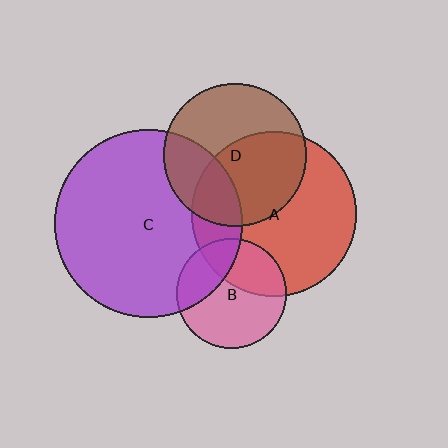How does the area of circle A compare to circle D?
Approximately 1.3 times.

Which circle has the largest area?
Circle C (purple).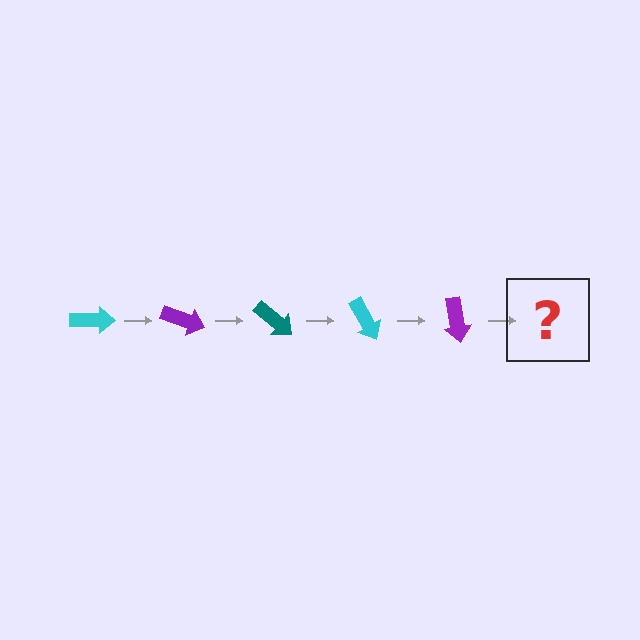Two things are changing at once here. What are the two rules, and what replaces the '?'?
The two rules are that it rotates 20 degrees each step and the color cycles through cyan, purple, and teal. The '?' should be a teal arrow, rotated 100 degrees from the start.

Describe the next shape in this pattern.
It should be a teal arrow, rotated 100 degrees from the start.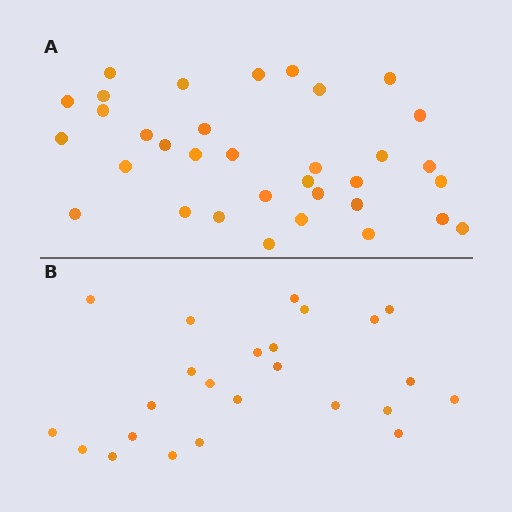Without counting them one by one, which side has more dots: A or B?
Region A (the top region) has more dots.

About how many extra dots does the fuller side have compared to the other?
Region A has roughly 10 or so more dots than region B.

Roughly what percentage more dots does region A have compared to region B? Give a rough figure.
About 40% more.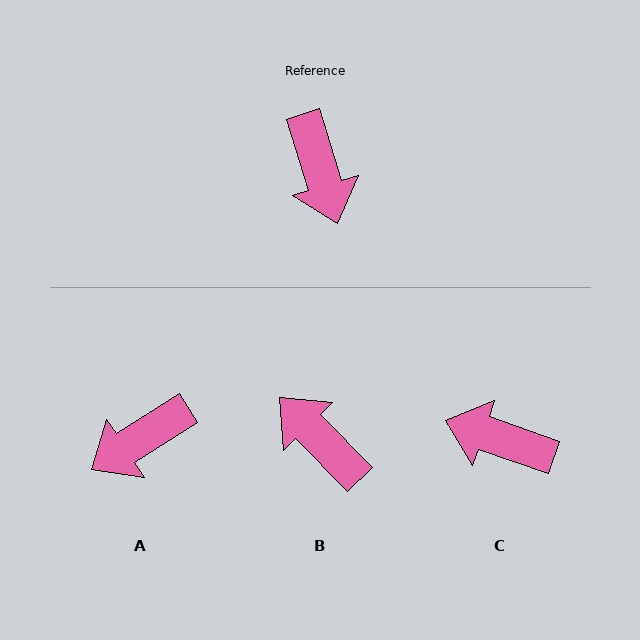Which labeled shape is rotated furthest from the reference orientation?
B, about 153 degrees away.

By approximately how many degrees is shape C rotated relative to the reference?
Approximately 126 degrees clockwise.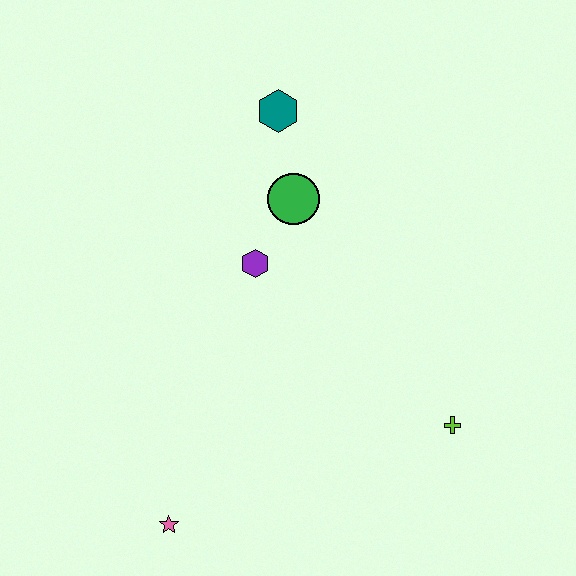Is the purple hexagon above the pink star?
Yes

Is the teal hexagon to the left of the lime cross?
Yes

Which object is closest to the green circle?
The purple hexagon is closest to the green circle.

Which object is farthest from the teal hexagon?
The pink star is farthest from the teal hexagon.